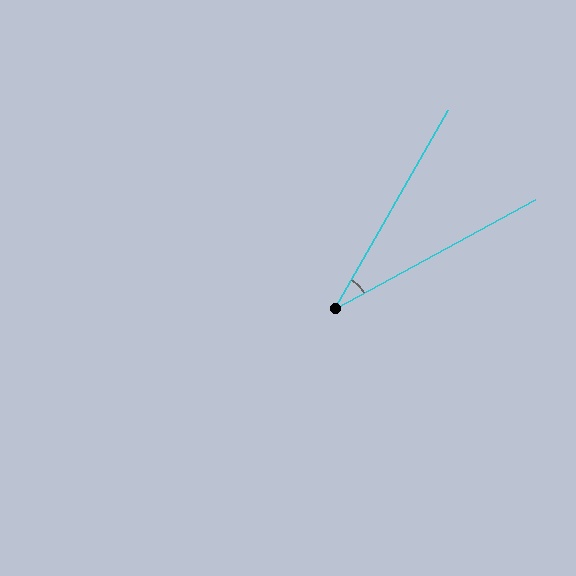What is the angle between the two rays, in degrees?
Approximately 32 degrees.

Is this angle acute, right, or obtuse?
It is acute.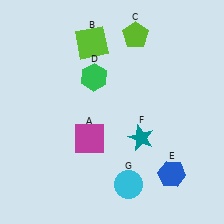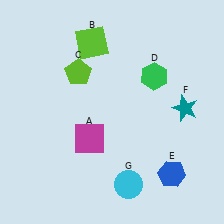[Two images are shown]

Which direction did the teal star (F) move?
The teal star (F) moved right.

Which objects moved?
The objects that moved are: the lime pentagon (C), the green hexagon (D), the teal star (F).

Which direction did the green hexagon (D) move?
The green hexagon (D) moved right.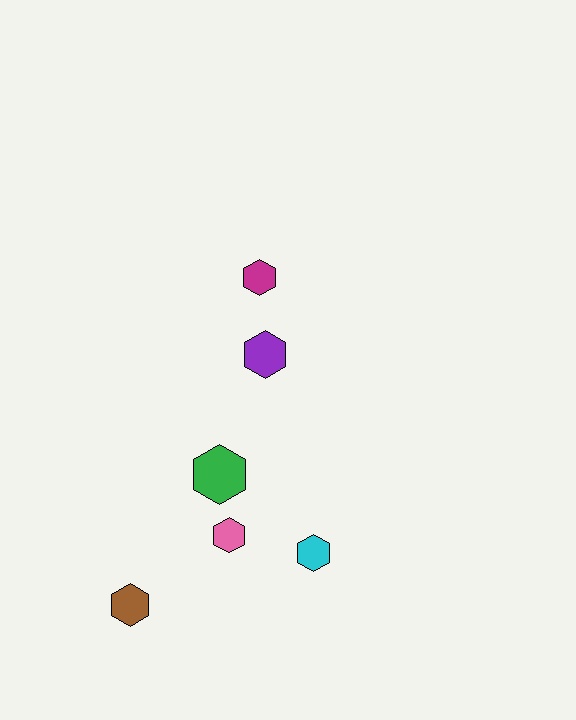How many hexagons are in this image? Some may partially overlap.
There are 6 hexagons.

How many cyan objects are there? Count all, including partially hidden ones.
There is 1 cyan object.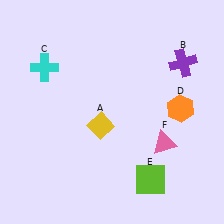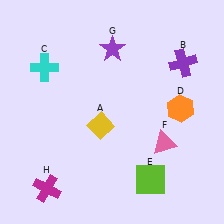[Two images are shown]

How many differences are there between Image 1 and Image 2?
There are 2 differences between the two images.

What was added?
A purple star (G), a magenta cross (H) were added in Image 2.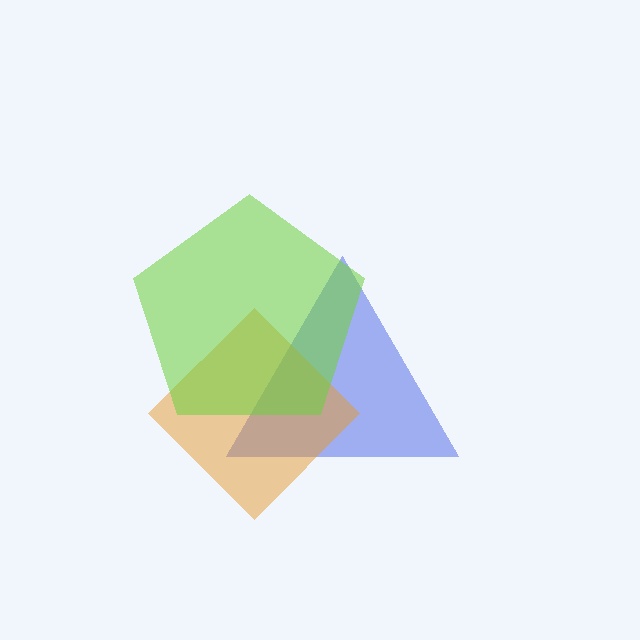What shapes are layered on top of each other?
The layered shapes are: a blue triangle, an orange diamond, a lime pentagon.